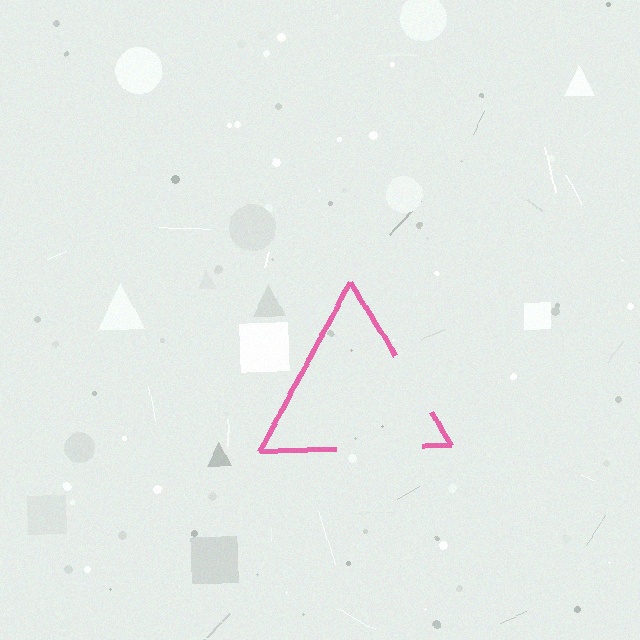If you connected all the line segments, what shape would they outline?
They would outline a triangle.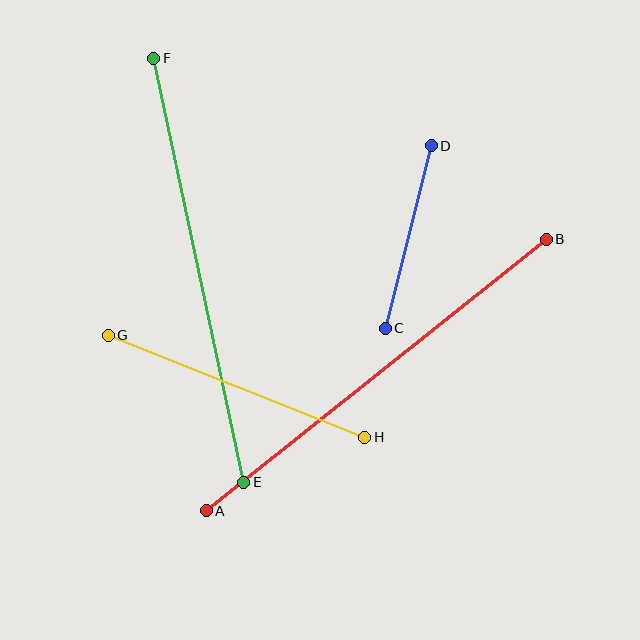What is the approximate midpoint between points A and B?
The midpoint is at approximately (376, 375) pixels.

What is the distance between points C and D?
The distance is approximately 188 pixels.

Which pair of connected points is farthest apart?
Points A and B are farthest apart.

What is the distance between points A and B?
The distance is approximately 435 pixels.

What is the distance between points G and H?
The distance is approximately 276 pixels.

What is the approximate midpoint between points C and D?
The midpoint is at approximately (408, 237) pixels.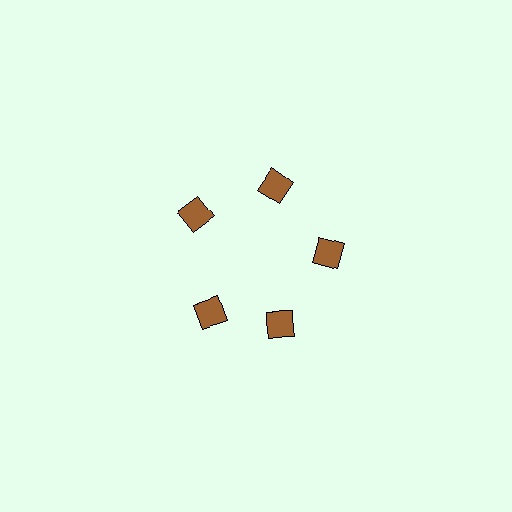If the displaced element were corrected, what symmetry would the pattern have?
It would have 5-fold rotational symmetry — the pattern would map onto itself every 72 degrees.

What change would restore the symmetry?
The symmetry would be restored by rotating it back into even spacing with its neighbors so that all 5 squares sit at equal angles and equal distance from the center.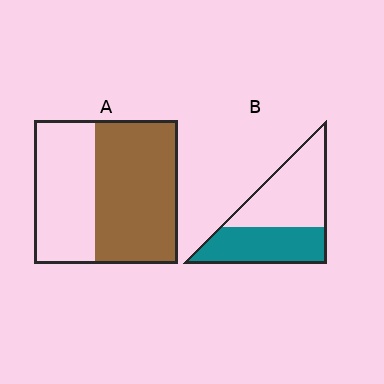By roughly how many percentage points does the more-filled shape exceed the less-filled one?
By roughly 15 percentage points (A over B).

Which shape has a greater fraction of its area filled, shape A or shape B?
Shape A.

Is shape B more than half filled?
No.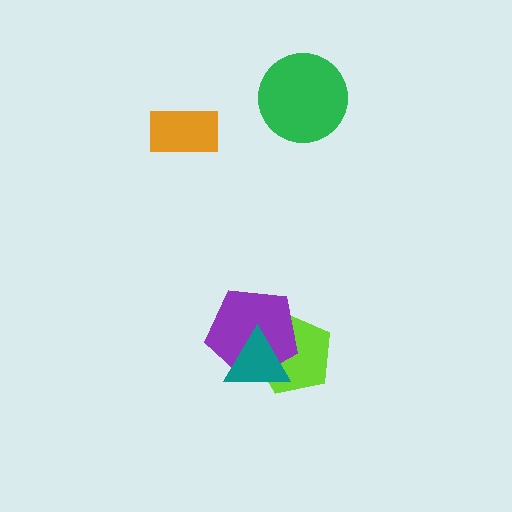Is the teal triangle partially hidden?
No, no other shape covers it.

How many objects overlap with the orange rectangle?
0 objects overlap with the orange rectangle.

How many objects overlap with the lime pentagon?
2 objects overlap with the lime pentagon.